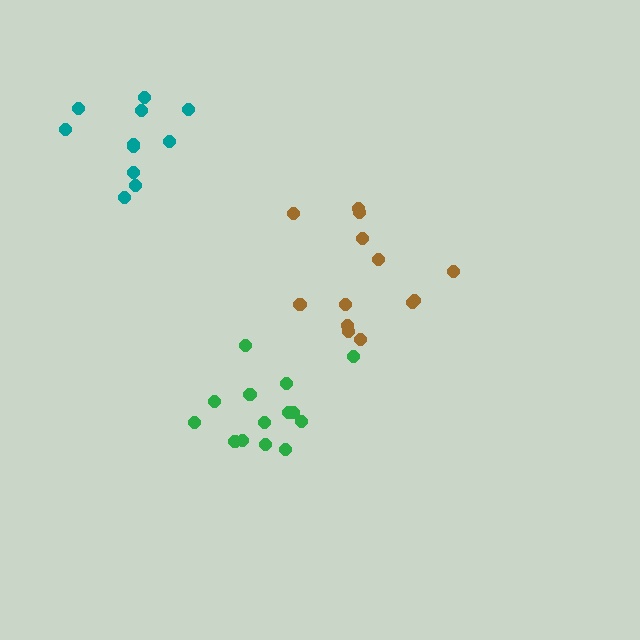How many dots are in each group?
Group 1: 13 dots, Group 2: 11 dots, Group 3: 14 dots (38 total).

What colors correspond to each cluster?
The clusters are colored: brown, teal, green.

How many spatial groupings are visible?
There are 3 spatial groupings.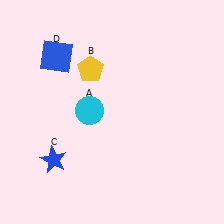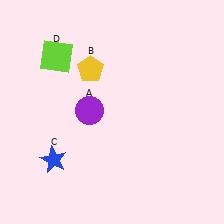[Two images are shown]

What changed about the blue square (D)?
In Image 1, D is blue. In Image 2, it changed to lime.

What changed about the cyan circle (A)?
In Image 1, A is cyan. In Image 2, it changed to purple.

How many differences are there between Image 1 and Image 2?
There are 2 differences between the two images.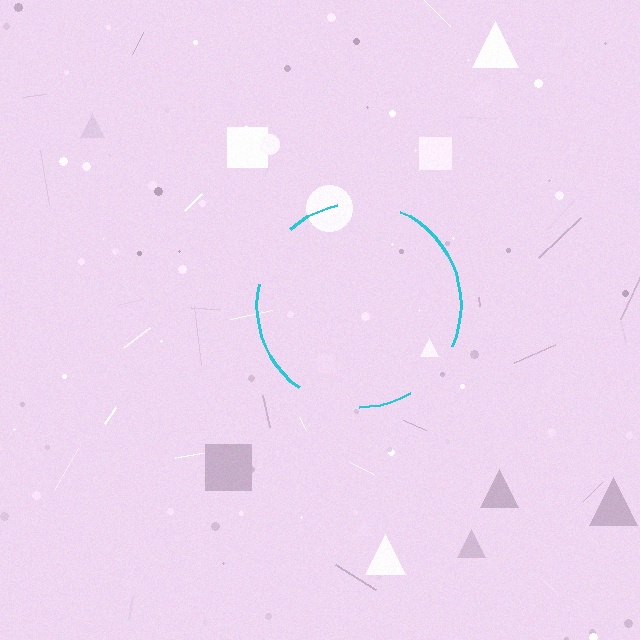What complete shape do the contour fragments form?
The contour fragments form a circle.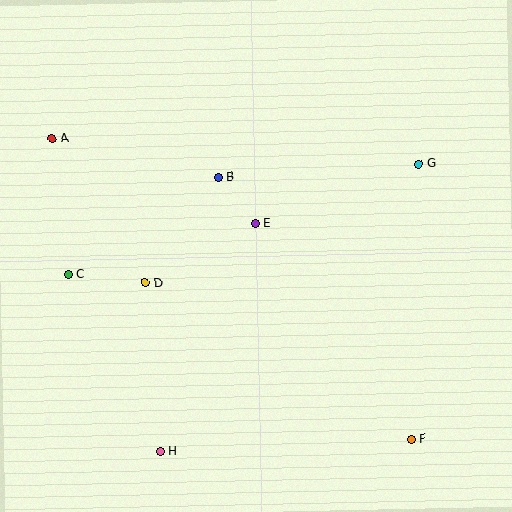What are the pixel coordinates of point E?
Point E is at (256, 223).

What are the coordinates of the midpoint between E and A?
The midpoint between E and A is at (154, 181).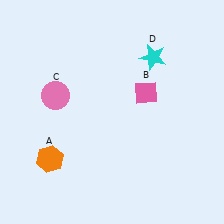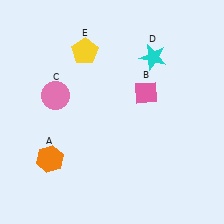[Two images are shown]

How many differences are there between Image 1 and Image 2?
There is 1 difference between the two images.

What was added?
A yellow pentagon (E) was added in Image 2.